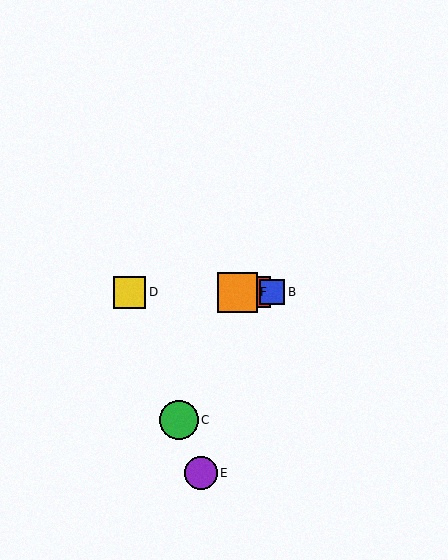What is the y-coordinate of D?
Object D is at y≈292.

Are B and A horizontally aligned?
Yes, both are at y≈292.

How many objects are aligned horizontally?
4 objects (A, B, D, F) are aligned horizontally.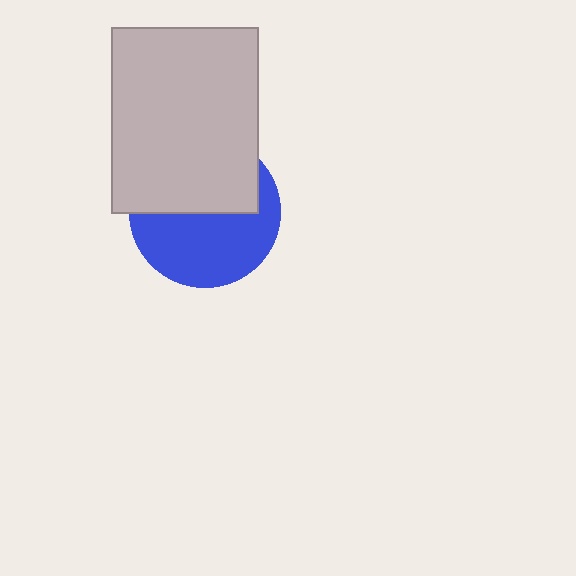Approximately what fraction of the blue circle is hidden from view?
Roughly 47% of the blue circle is hidden behind the light gray rectangle.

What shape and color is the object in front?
The object in front is a light gray rectangle.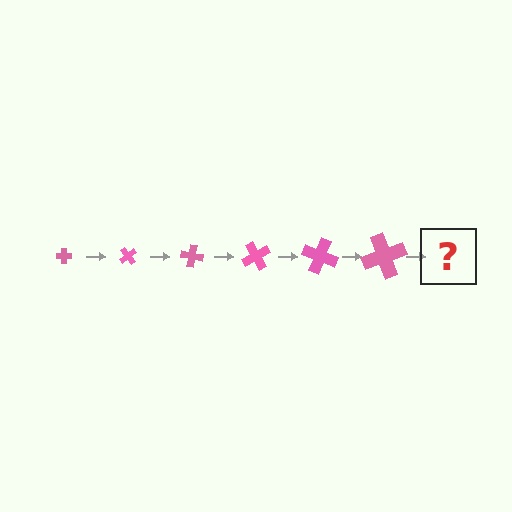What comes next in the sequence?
The next element should be a cross, larger than the previous one and rotated 300 degrees from the start.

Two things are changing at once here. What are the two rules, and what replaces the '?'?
The two rules are that the cross grows larger each step and it rotates 50 degrees each step. The '?' should be a cross, larger than the previous one and rotated 300 degrees from the start.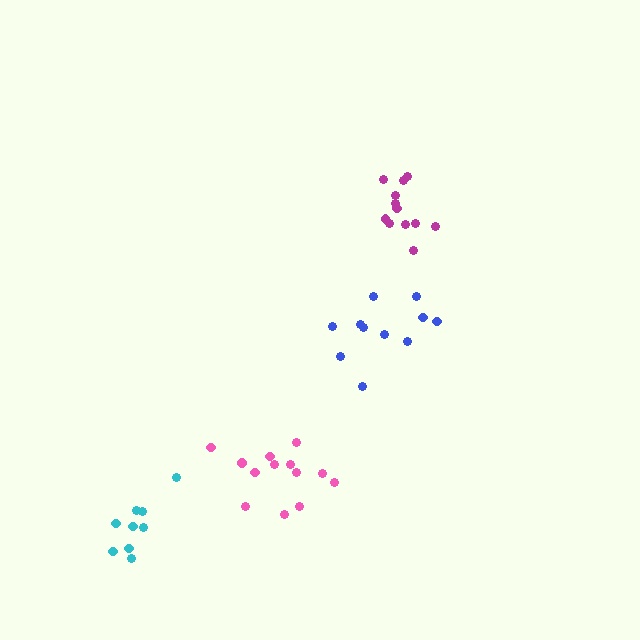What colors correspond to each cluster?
The clusters are colored: cyan, blue, pink, magenta.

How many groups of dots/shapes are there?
There are 4 groups.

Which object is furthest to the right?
The magenta cluster is rightmost.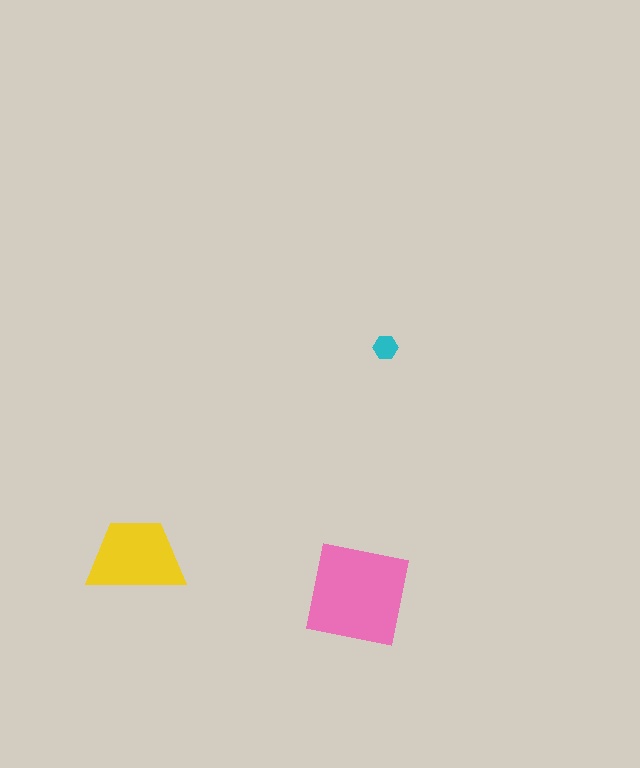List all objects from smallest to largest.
The cyan hexagon, the yellow trapezoid, the pink square.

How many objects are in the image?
There are 3 objects in the image.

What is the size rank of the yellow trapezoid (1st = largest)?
2nd.